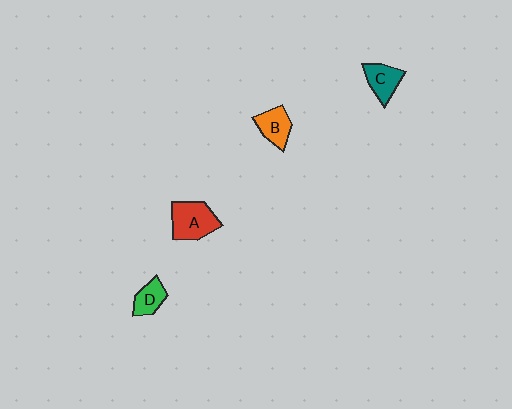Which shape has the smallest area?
Shape D (green).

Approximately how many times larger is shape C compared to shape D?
Approximately 1.2 times.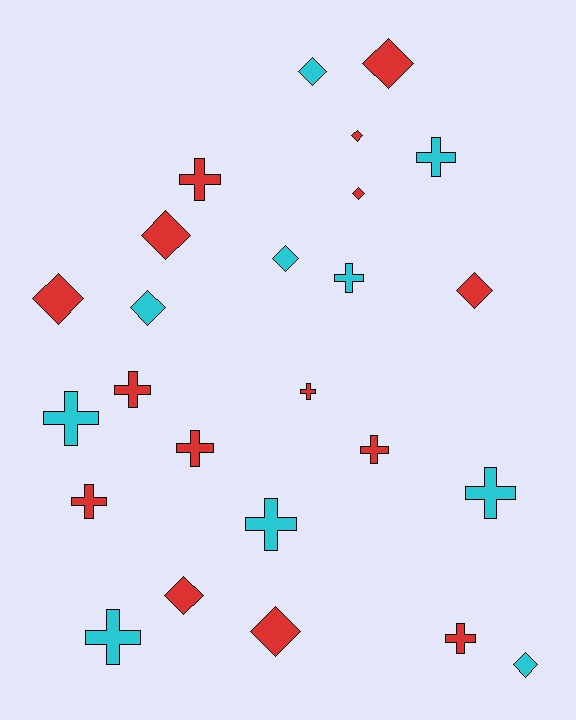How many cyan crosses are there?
There are 6 cyan crosses.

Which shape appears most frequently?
Cross, with 13 objects.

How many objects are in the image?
There are 25 objects.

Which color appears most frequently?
Red, with 15 objects.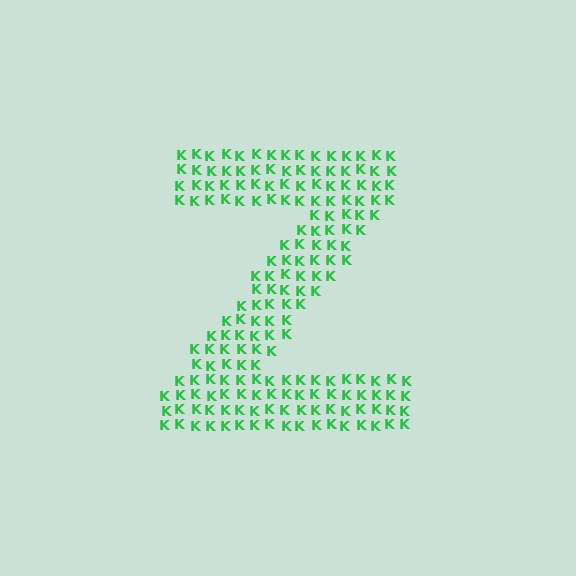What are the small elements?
The small elements are letter K's.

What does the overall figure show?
The overall figure shows the letter Z.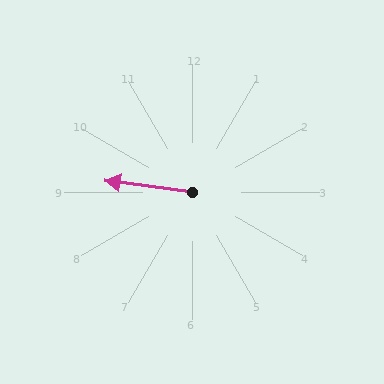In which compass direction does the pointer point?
West.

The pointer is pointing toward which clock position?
Roughly 9 o'clock.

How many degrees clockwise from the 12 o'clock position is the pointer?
Approximately 278 degrees.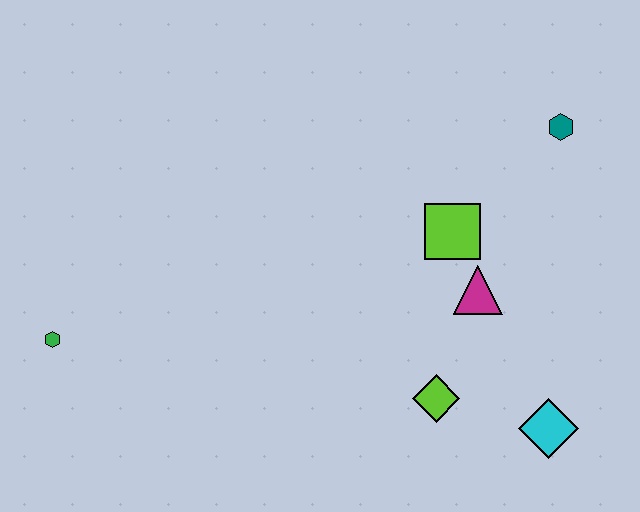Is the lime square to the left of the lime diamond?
No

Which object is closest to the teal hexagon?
The lime square is closest to the teal hexagon.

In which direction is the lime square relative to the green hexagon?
The lime square is to the right of the green hexagon.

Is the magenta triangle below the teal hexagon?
Yes